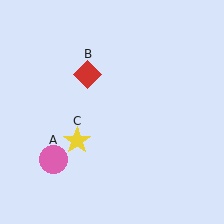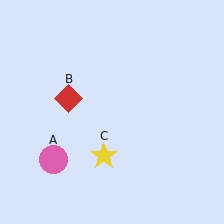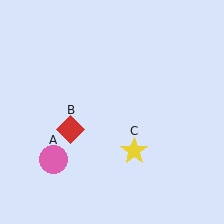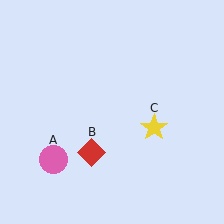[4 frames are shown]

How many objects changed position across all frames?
2 objects changed position: red diamond (object B), yellow star (object C).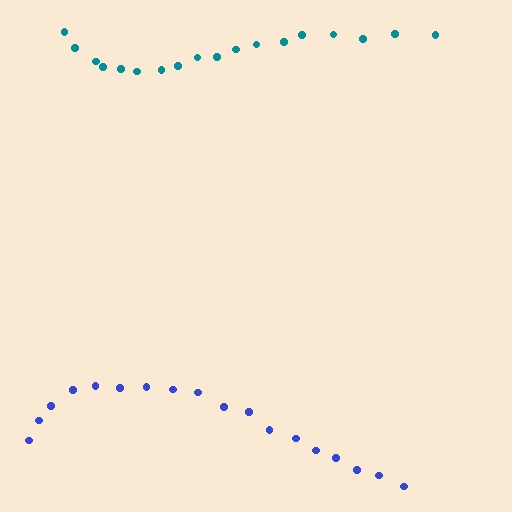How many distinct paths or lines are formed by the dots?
There are 2 distinct paths.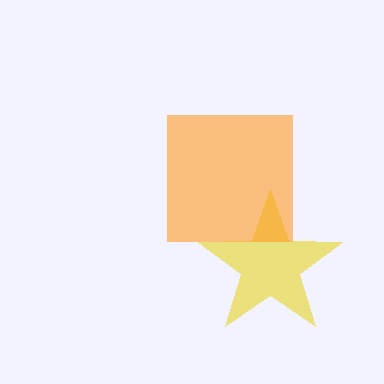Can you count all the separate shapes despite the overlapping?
Yes, there are 2 separate shapes.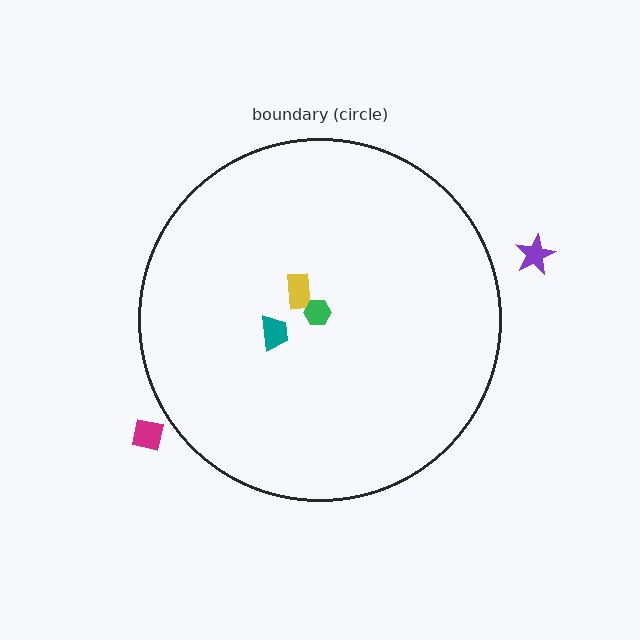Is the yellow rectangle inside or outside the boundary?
Inside.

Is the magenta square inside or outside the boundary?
Outside.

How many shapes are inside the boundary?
3 inside, 2 outside.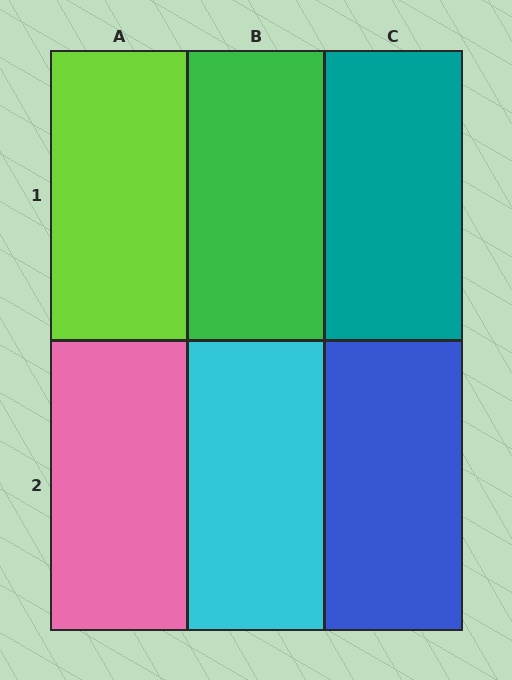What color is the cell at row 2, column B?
Cyan.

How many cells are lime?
1 cell is lime.